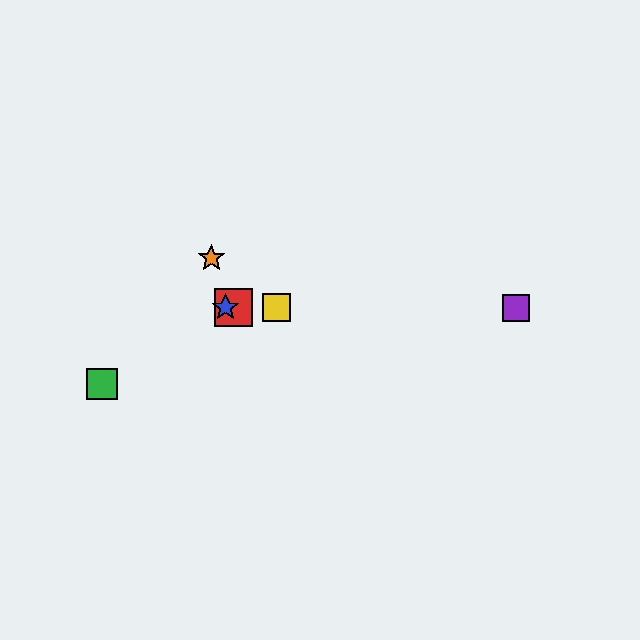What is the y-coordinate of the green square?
The green square is at y≈384.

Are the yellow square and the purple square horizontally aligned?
Yes, both are at y≈308.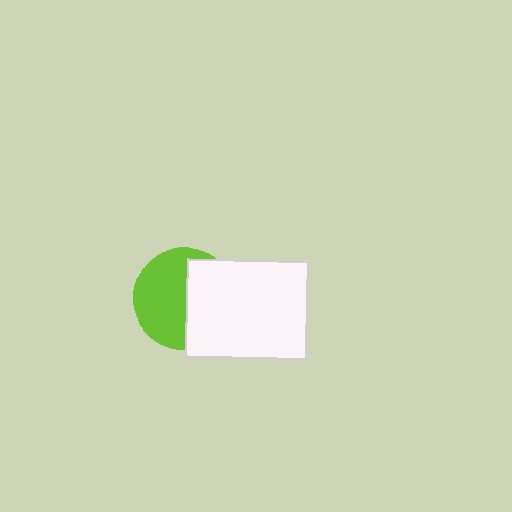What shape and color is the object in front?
The object in front is a white rectangle.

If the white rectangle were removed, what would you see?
You would see the complete lime circle.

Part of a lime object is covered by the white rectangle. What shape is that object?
It is a circle.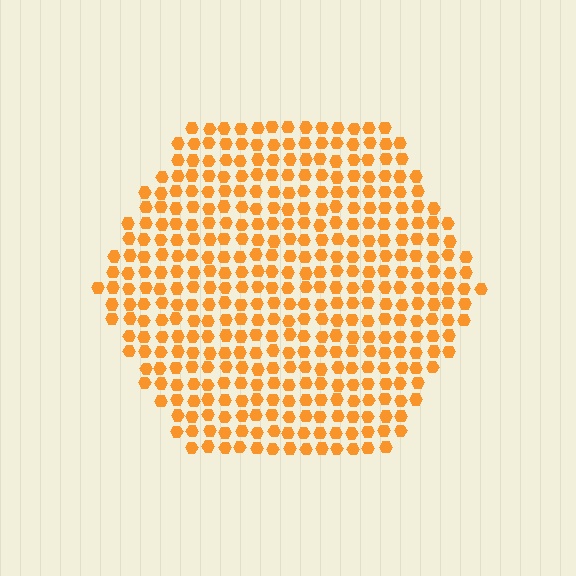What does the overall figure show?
The overall figure shows a hexagon.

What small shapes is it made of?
It is made of small hexagons.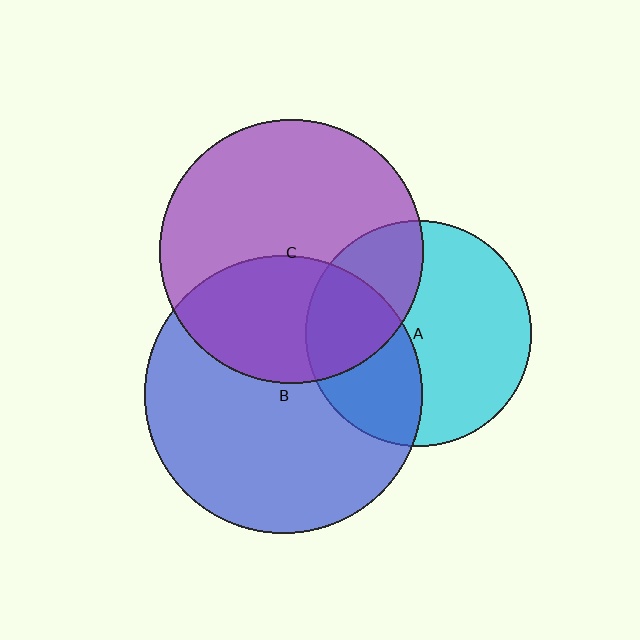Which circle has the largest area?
Circle B (blue).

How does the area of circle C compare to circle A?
Approximately 1.4 times.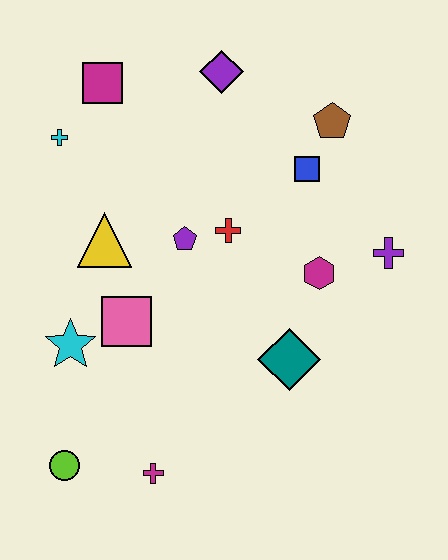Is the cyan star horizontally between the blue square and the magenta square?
No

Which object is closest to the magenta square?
The cyan cross is closest to the magenta square.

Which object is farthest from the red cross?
The lime circle is farthest from the red cross.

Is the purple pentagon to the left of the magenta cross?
No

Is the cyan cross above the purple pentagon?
Yes